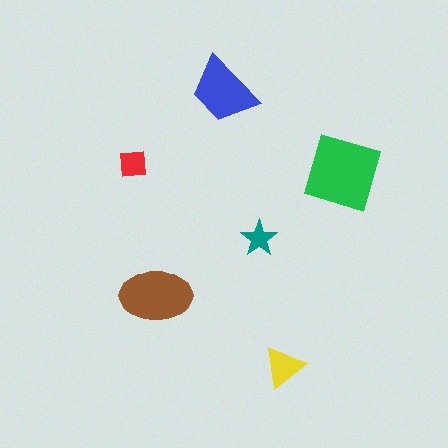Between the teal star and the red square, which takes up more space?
The red square.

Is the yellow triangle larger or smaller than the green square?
Smaller.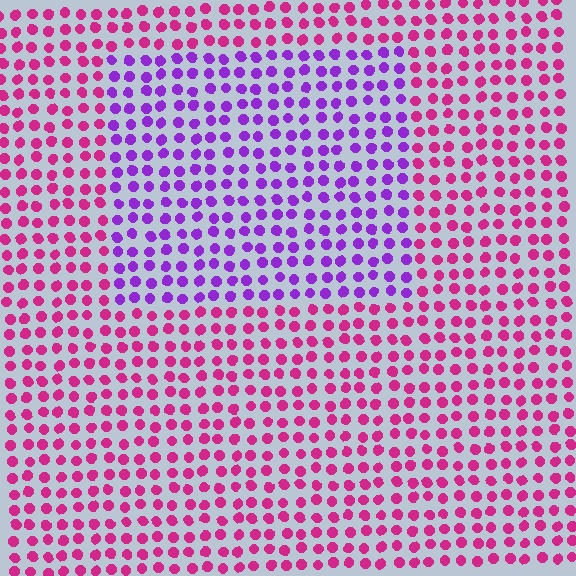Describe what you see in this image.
The image is filled with small magenta elements in a uniform arrangement. A rectangle-shaped region is visible where the elements are tinted to a slightly different hue, forming a subtle color boundary.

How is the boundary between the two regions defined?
The boundary is defined purely by a slight shift in hue (about 48 degrees). Spacing, size, and orientation are identical on both sides.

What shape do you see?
I see a rectangle.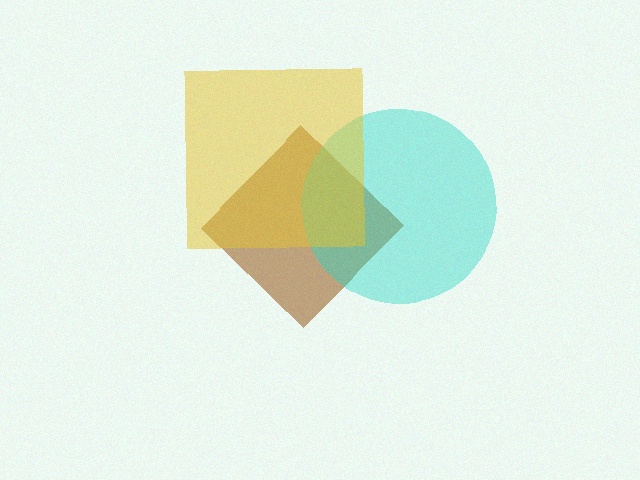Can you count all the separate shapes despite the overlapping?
Yes, there are 3 separate shapes.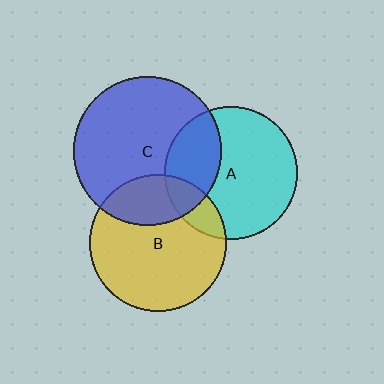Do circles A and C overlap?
Yes.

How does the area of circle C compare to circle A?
Approximately 1.3 times.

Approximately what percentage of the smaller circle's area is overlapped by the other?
Approximately 30%.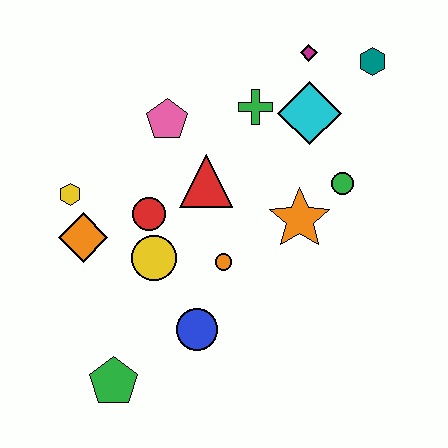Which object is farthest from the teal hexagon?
The green pentagon is farthest from the teal hexagon.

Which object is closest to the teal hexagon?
The magenta diamond is closest to the teal hexagon.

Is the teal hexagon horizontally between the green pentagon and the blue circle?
No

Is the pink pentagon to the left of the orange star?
Yes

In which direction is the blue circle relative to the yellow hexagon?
The blue circle is below the yellow hexagon.